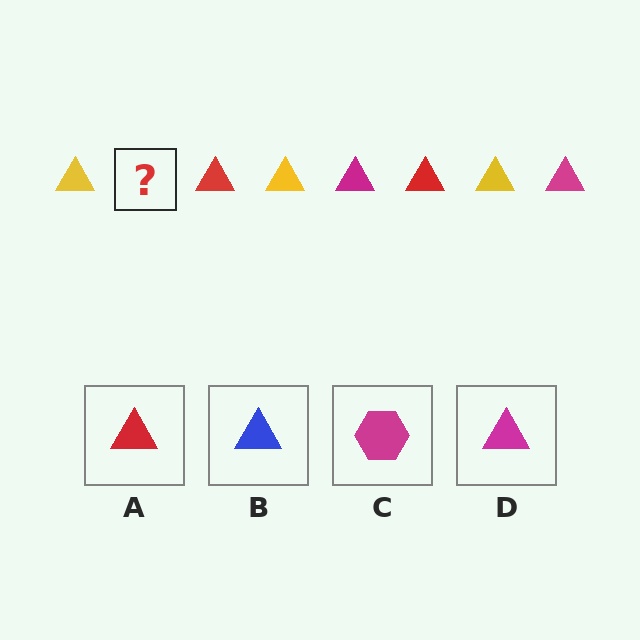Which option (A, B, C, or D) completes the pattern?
D.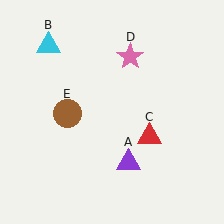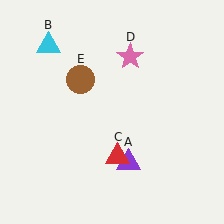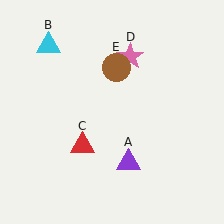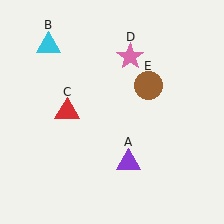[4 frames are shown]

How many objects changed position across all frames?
2 objects changed position: red triangle (object C), brown circle (object E).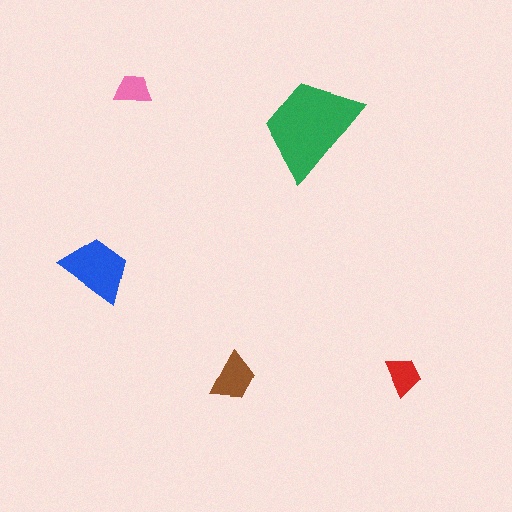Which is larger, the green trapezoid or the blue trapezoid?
The green one.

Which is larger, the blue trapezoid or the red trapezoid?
The blue one.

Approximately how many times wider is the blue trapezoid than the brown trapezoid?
About 1.5 times wider.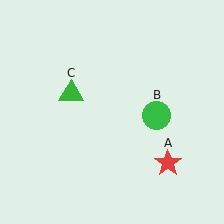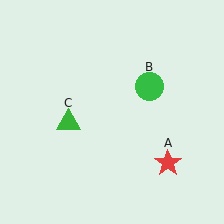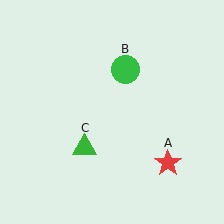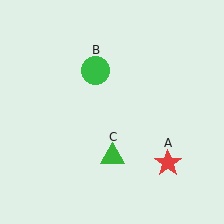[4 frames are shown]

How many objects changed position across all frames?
2 objects changed position: green circle (object B), green triangle (object C).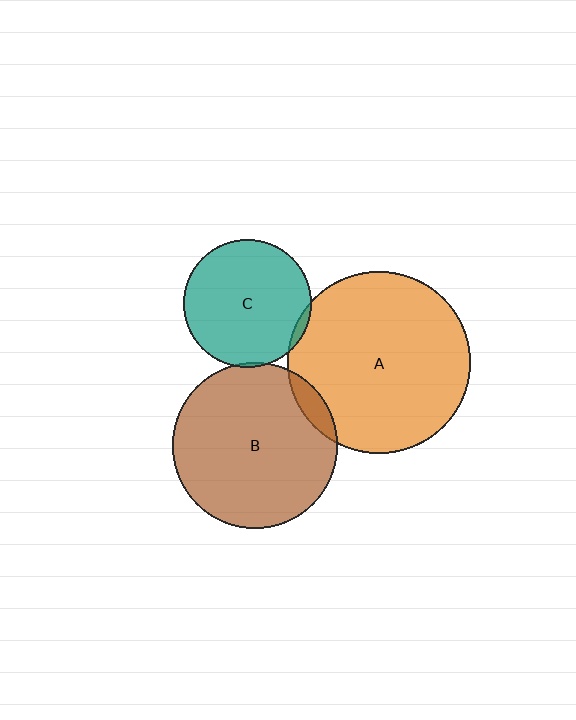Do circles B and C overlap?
Yes.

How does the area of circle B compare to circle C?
Approximately 1.7 times.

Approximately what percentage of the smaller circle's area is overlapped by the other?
Approximately 5%.